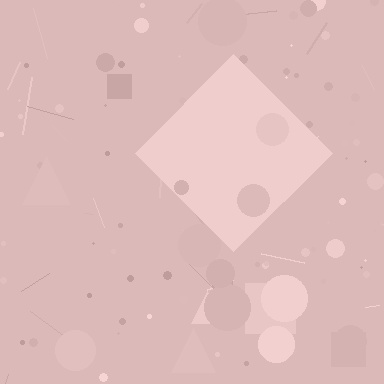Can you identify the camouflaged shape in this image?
The camouflaged shape is a diamond.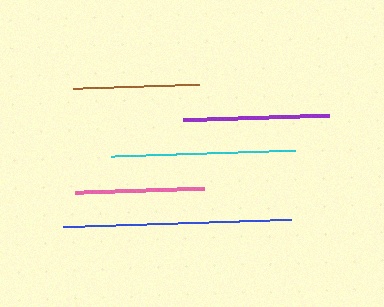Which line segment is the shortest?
The brown line is the shortest at approximately 126 pixels.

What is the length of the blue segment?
The blue segment is approximately 228 pixels long.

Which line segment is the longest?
The blue line is the longest at approximately 228 pixels.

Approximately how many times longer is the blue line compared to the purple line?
The blue line is approximately 1.6 times the length of the purple line.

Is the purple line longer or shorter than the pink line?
The purple line is longer than the pink line.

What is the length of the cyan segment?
The cyan segment is approximately 183 pixels long.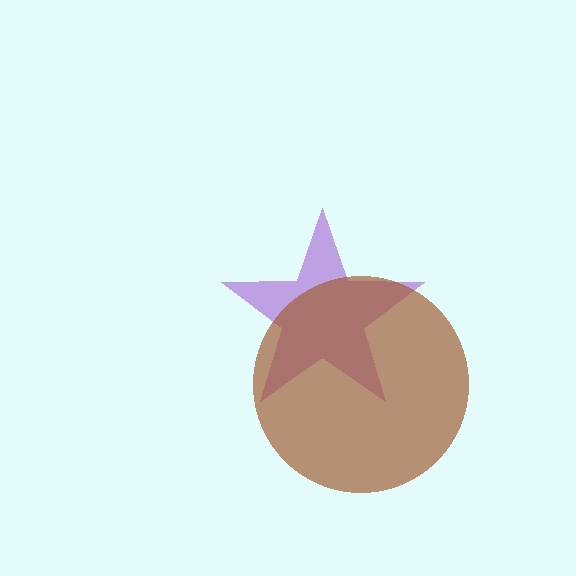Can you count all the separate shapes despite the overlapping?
Yes, there are 2 separate shapes.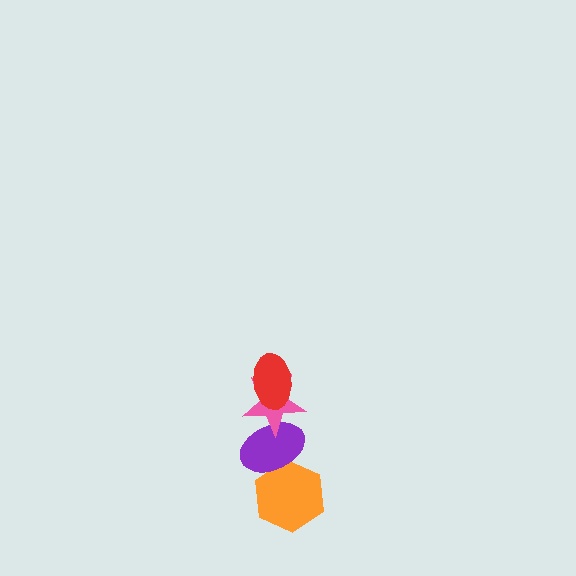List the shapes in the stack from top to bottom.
From top to bottom: the red ellipse, the pink star, the purple ellipse, the orange hexagon.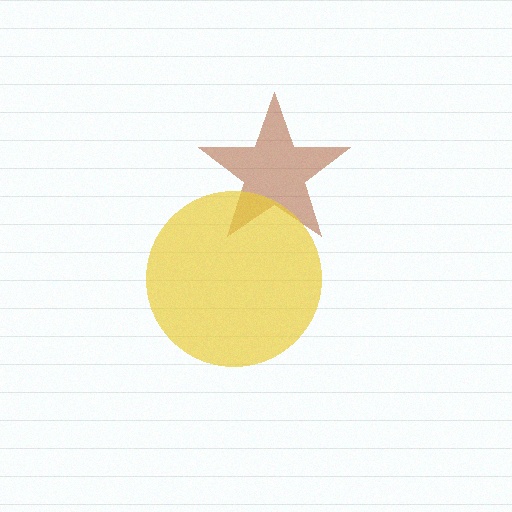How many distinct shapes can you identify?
There are 2 distinct shapes: a brown star, a yellow circle.